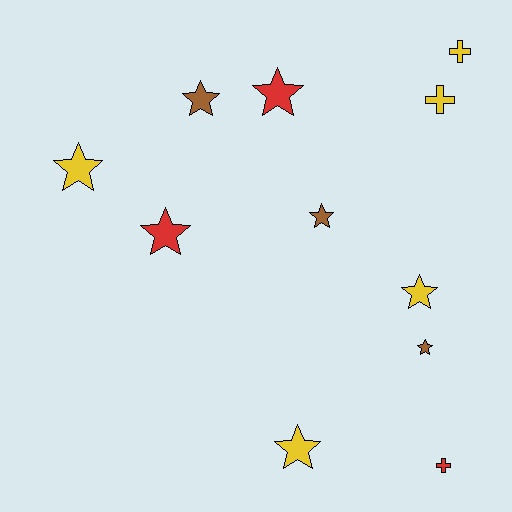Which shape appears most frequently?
Star, with 8 objects.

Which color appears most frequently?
Yellow, with 5 objects.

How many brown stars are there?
There are 3 brown stars.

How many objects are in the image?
There are 11 objects.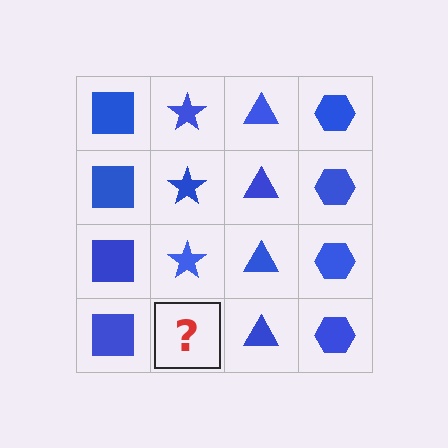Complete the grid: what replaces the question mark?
The question mark should be replaced with a blue star.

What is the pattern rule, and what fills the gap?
The rule is that each column has a consistent shape. The gap should be filled with a blue star.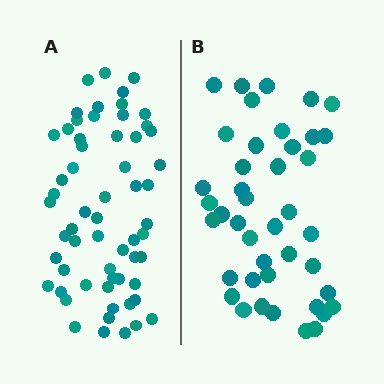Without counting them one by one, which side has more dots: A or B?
Region A (the left region) has more dots.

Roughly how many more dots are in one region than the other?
Region A has approximately 20 more dots than region B.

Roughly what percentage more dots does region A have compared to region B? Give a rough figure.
About 45% more.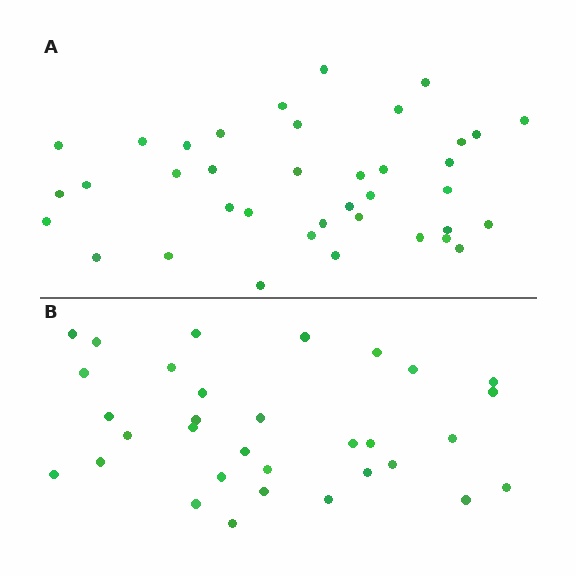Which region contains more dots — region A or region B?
Region A (the top region) has more dots.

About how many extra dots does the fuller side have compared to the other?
Region A has about 6 more dots than region B.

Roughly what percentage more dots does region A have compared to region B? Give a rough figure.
About 20% more.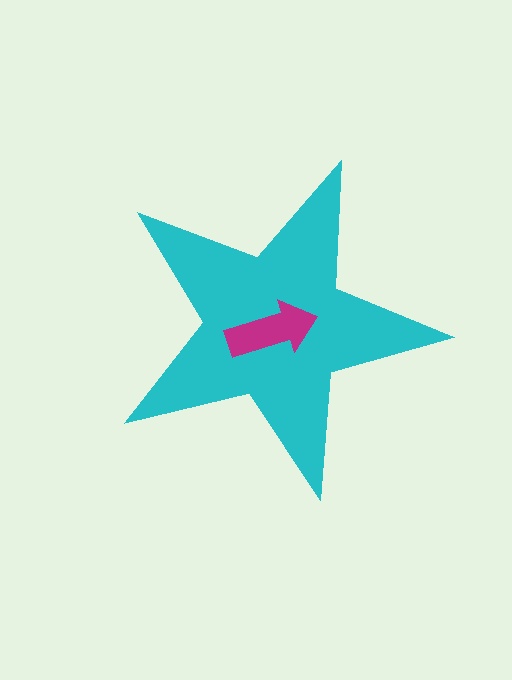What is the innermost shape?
The magenta arrow.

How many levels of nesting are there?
2.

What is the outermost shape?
The cyan star.